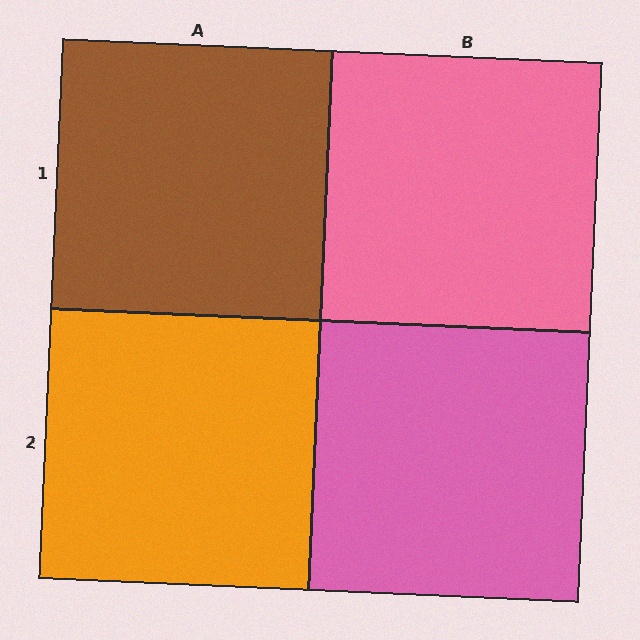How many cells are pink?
2 cells are pink.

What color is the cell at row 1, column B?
Pink.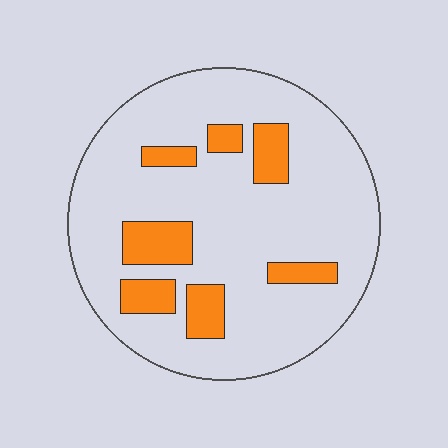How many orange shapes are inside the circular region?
7.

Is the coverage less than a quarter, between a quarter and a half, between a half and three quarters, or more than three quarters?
Less than a quarter.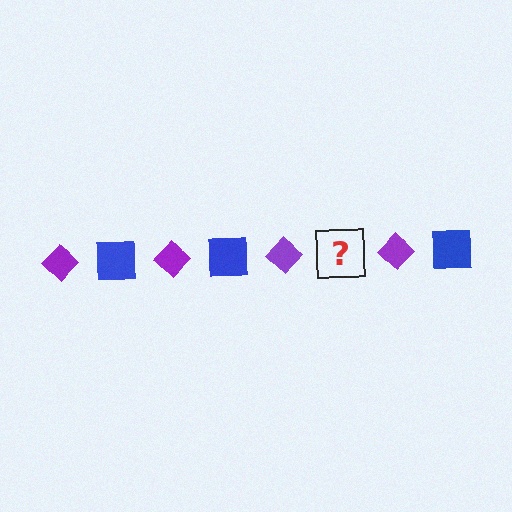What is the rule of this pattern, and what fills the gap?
The rule is that the pattern alternates between purple diamond and blue square. The gap should be filled with a blue square.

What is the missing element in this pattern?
The missing element is a blue square.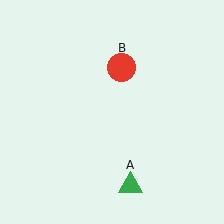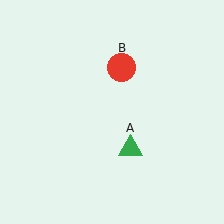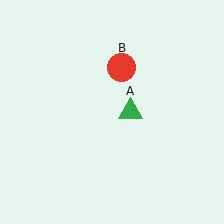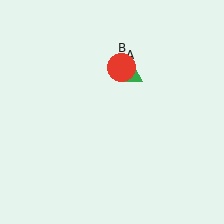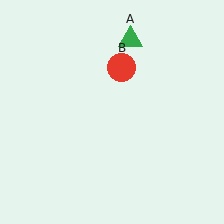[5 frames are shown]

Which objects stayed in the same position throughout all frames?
Red circle (object B) remained stationary.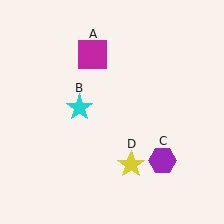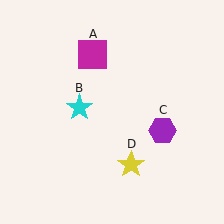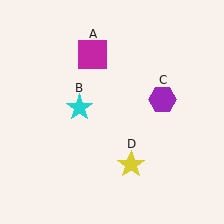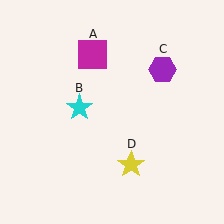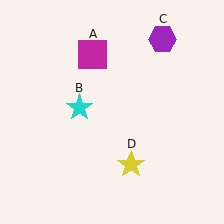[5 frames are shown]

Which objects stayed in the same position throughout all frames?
Magenta square (object A) and cyan star (object B) and yellow star (object D) remained stationary.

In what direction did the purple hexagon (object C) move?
The purple hexagon (object C) moved up.